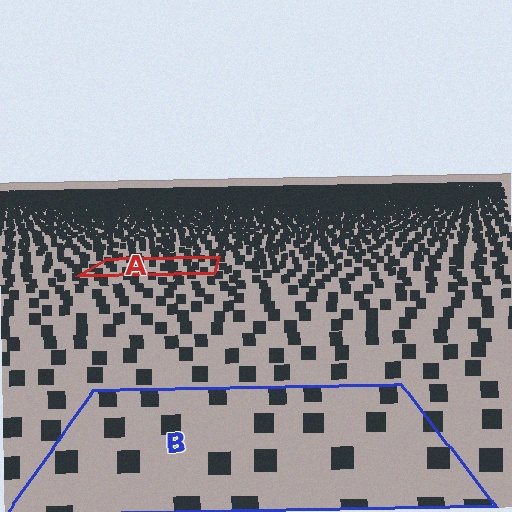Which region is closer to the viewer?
Region B is closer. The texture elements there are larger and more spread out.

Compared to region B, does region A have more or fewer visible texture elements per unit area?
Region A has more texture elements per unit area — they are packed more densely because it is farther away.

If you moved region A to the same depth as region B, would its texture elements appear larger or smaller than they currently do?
They would appear larger. At a closer depth, the same texture elements are projected at a bigger on-screen size.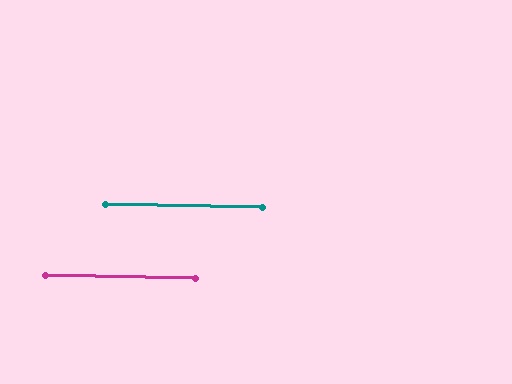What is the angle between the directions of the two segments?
Approximately 0 degrees.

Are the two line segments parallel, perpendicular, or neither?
Parallel — their directions differ by only 0.1°.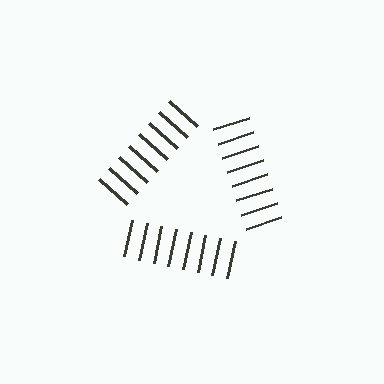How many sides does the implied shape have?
3 sides — the line-ends trace a triangle.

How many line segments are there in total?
24 — 8 along each of the 3 edges.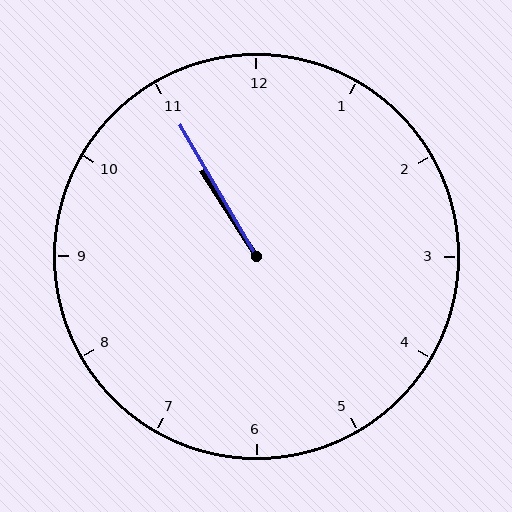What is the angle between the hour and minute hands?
Approximately 2 degrees.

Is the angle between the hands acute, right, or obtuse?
It is acute.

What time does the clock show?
10:55.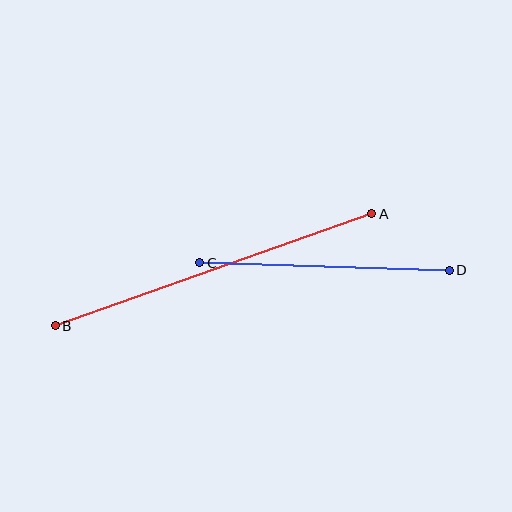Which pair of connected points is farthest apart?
Points A and B are farthest apart.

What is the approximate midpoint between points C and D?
The midpoint is at approximately (325, 266) pixels.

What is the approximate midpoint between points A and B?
The midpoint is at approximately (214, 270) pixels.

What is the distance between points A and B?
The distance is approximately 336 pixels.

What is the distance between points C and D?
The distance is approximately 250 pixels.